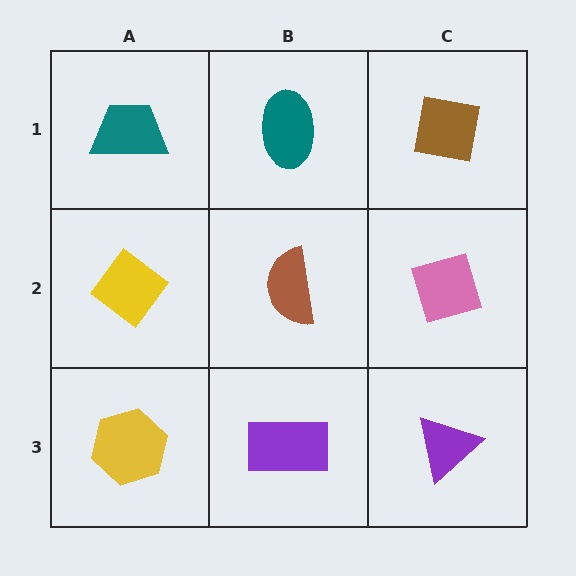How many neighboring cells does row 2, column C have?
3.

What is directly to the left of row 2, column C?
A brown semicircle.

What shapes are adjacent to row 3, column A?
A yellow diamond (row 2, column A), a purple rectangle (row 3, column B).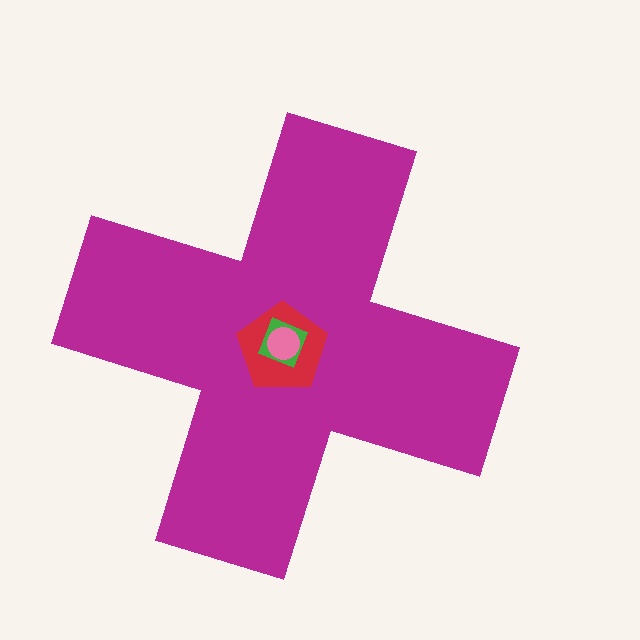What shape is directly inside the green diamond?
The pink circle.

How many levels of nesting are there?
4.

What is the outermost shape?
The magenta cross.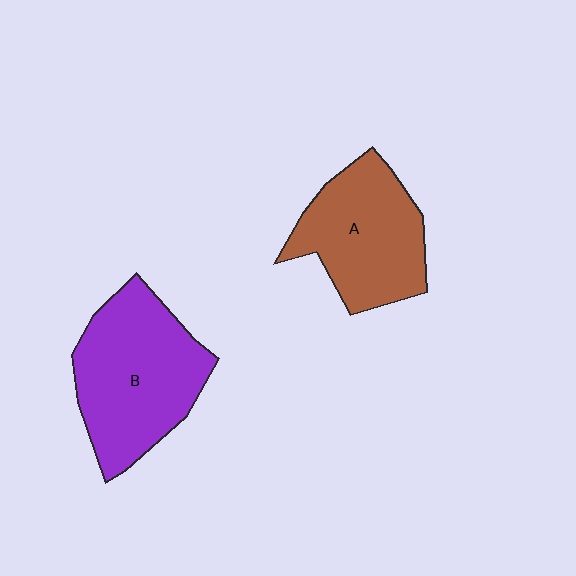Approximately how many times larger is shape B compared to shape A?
Approximately 1.2 times.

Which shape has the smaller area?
Shape A (brown).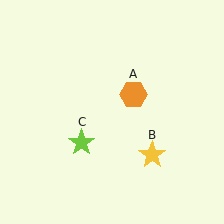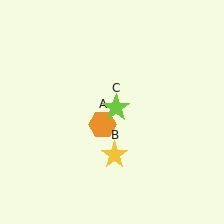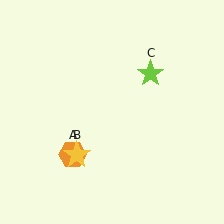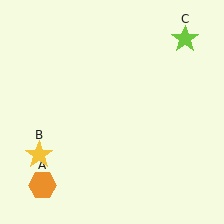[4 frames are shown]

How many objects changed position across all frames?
3 objects changed position: orange hexagon (object A), yellow star (object B), lime star (object C).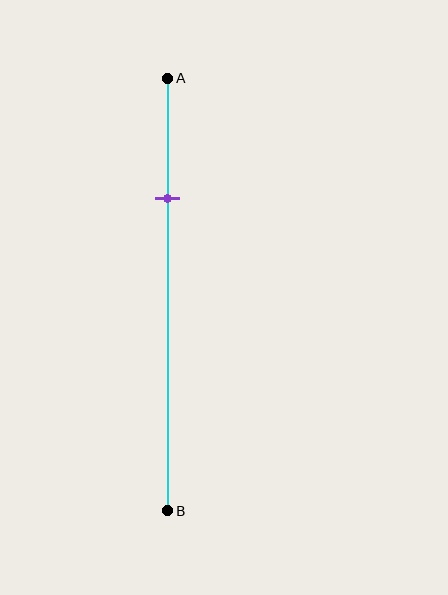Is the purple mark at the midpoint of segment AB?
No, the mark is at about 30% from A, not at the 50% midpoint.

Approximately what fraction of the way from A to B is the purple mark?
The purple mark is approximately 30% of the way from A to B.